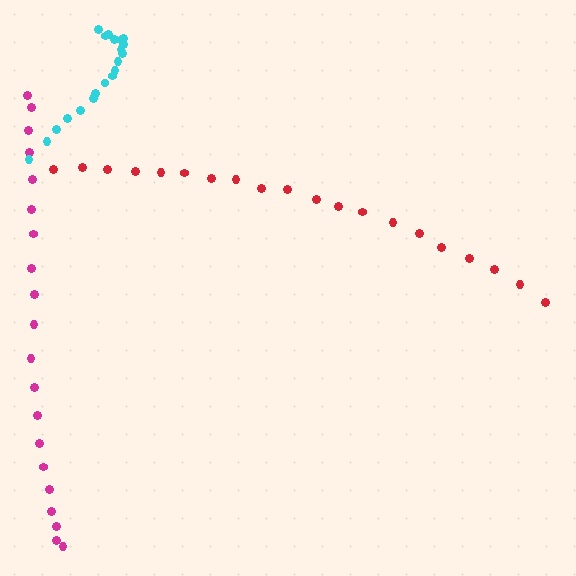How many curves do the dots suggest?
There are 3 distinct paths.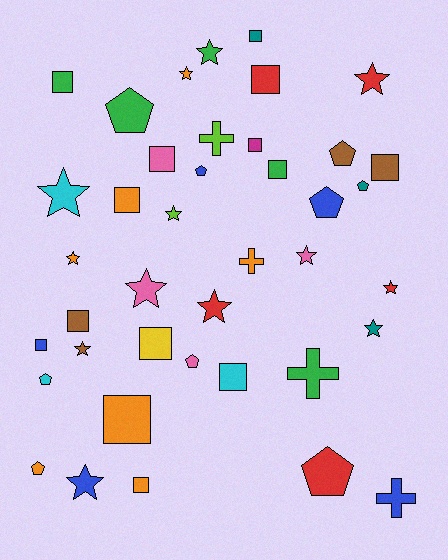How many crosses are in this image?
There are 4 crosses.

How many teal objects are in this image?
There are 3 teal objects.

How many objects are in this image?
There are 40 objects.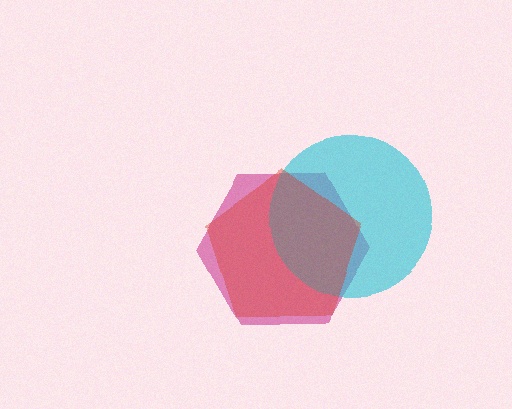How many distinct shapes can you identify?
There are 3 distinct shapes: a magenta hexagon, a cyan circle, a red pentagon.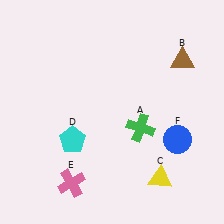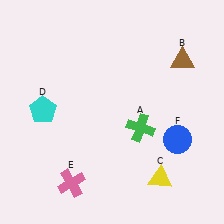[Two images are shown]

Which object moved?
The cyan pentagon (D) moved up.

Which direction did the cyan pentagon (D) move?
The cyan pentagon (D) moved up.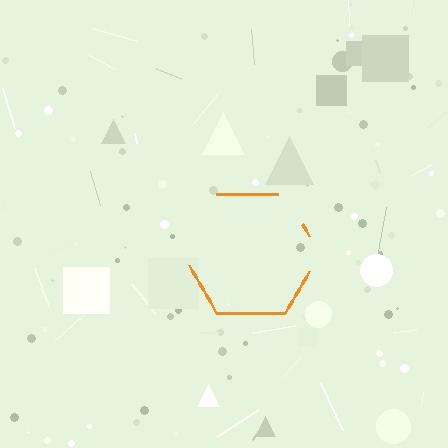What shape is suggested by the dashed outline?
The dashed outline suggests a hexagon.